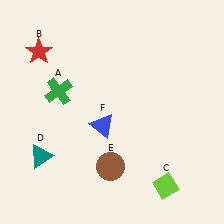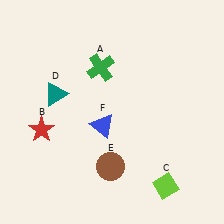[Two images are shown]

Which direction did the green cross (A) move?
The green cross (A) moved right.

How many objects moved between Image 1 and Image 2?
3 objects moved between the two images.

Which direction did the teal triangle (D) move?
The teal triangle (D) moved up.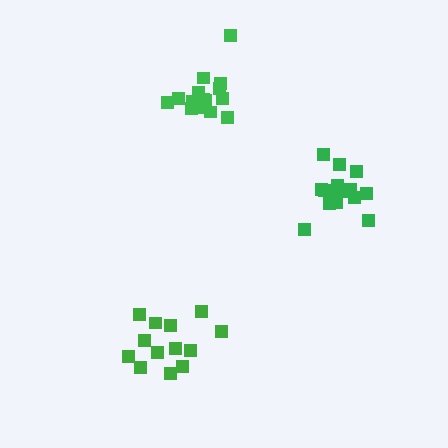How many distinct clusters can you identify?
There are 3 distinct clusters.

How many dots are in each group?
Group 1: 13 dots, Group 2: 15 dots, Group 3: 15 dots (43 total).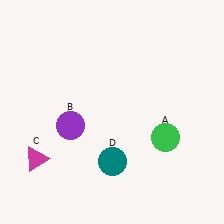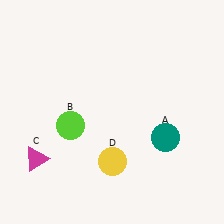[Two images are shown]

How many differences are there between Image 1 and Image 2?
There are 3 differences between the two images.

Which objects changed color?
A changed from green to teal. B changed from purple to lime. D changed from teal to yellow.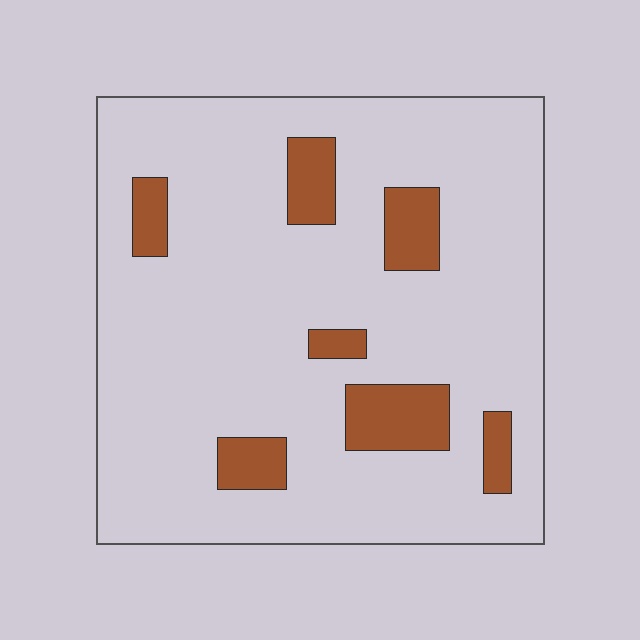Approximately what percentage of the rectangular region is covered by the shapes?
Approximately 15%.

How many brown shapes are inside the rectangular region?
7.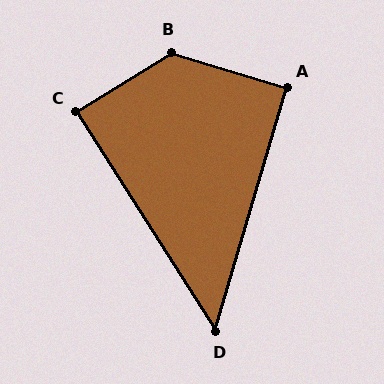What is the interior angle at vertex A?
Approximately 90 degrees (approximately right).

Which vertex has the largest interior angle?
B, at approximately 131 degrees.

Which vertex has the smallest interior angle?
D, at approximately 49 degrees.